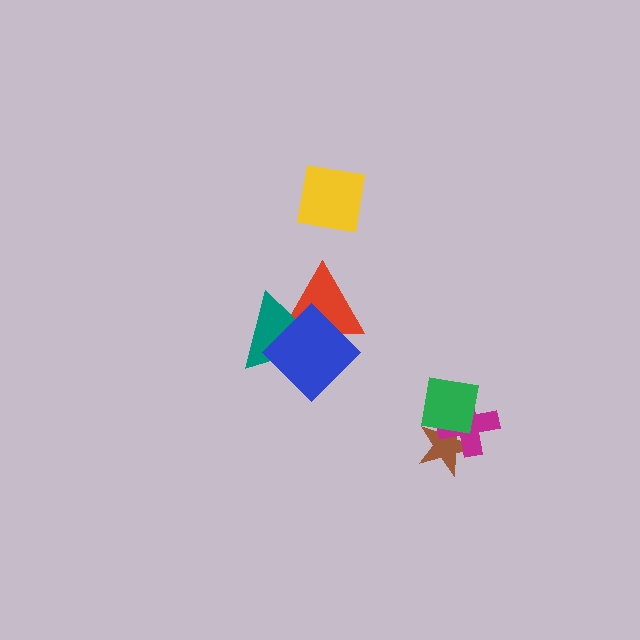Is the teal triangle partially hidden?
Yes, it is partially covered by another shape.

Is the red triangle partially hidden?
Yes, it is partially covered by another shape.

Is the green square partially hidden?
No, no other shape covers it.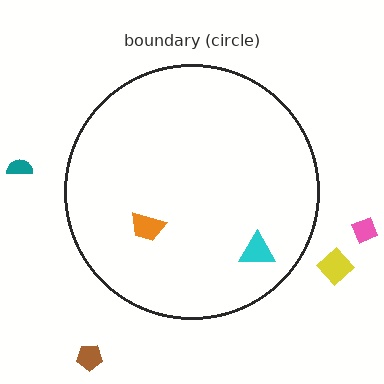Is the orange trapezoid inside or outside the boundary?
Inside.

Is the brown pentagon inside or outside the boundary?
Outside.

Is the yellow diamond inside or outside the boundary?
Outside.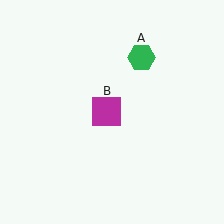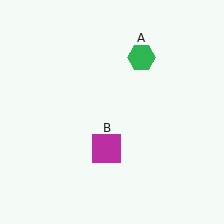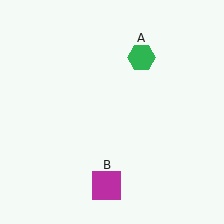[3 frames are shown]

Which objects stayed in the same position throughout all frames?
Green hexagon (object A) remained stationary.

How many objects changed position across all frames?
1 object changed position: magenta square (object B).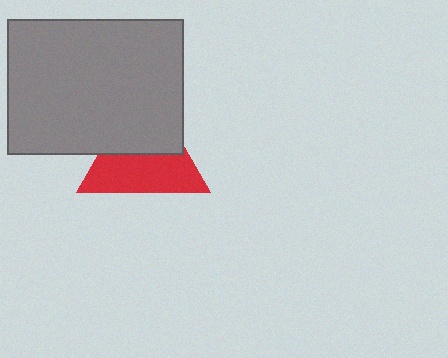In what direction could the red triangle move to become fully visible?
The red triangle could move down. That would shift it out from behind the gray rectangle entirely.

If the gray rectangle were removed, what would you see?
You would see the complete red triangle.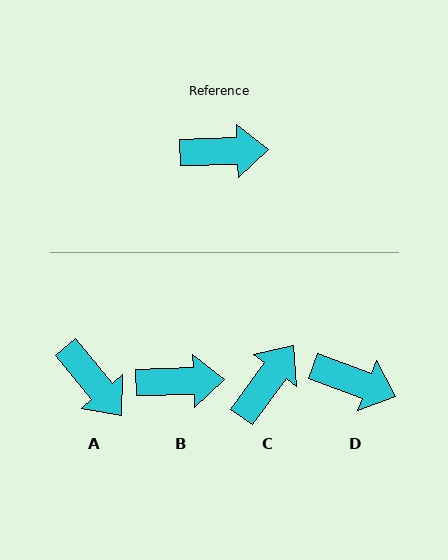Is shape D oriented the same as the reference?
No, it is off by about 22 degrees.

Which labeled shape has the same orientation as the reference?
B.